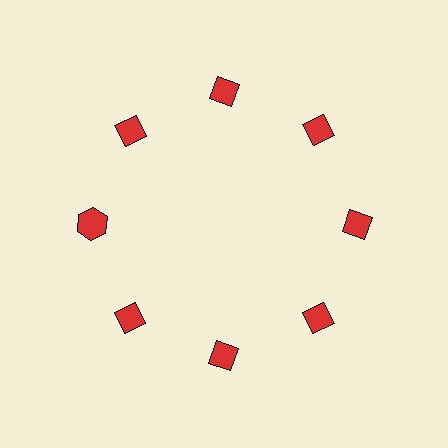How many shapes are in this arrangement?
There are 8 shapes arranged in a ring pattern.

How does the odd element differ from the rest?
It has a different shape: hexagon instead of diamond.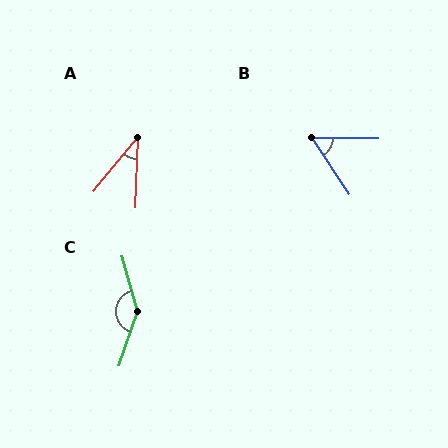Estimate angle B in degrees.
Approximately 56 degrees.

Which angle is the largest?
C, at approximately 145 degrees.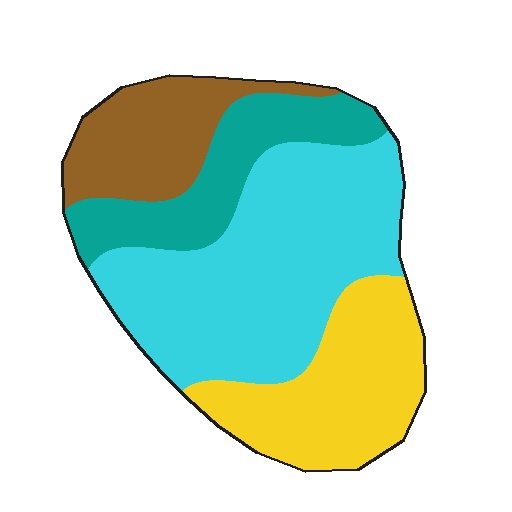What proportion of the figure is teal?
Teal covers about 15% of the figure.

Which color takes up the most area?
Cyan, at roughly 45%.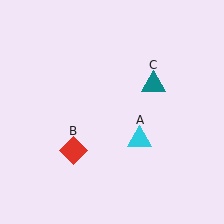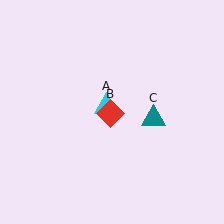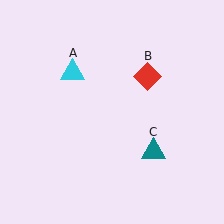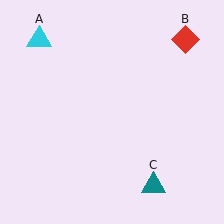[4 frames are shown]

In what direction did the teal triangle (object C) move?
The teal triangle (object C) moved down.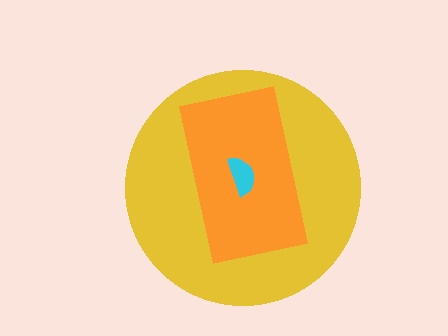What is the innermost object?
The cyan semicircle.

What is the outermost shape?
The yellow circle.